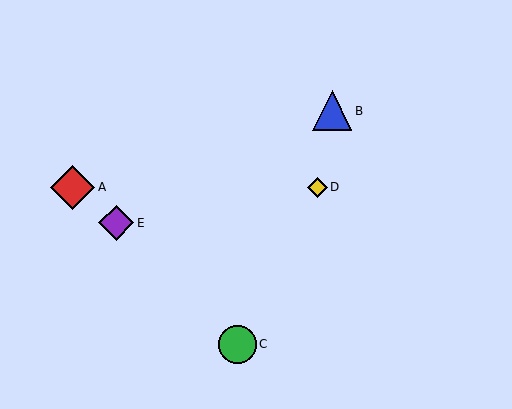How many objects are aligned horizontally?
2 objects (A, D) are aligned horizontally.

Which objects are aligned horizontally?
Objects A, D are aligned horizontally.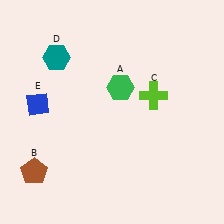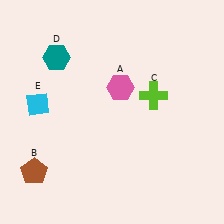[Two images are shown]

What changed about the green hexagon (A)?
In Image 1, A is green. In Image 2, it changed to pink.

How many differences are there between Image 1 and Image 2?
There are 2 differences between the two images.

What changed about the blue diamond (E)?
In Image 1, E is blue. In Image 2, it changed to cyan.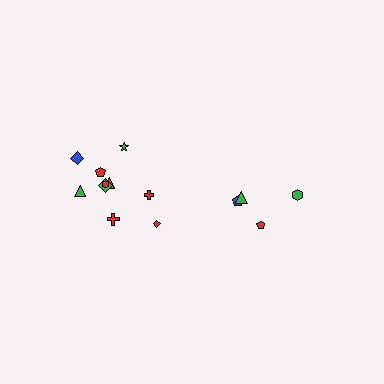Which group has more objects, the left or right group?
The left group.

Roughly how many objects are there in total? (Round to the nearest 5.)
Roughly 15 objects in total.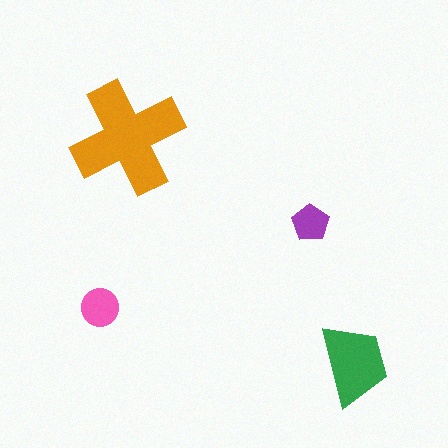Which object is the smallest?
The purple pentagon.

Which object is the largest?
The orange cross.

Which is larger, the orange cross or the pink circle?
The orange cross.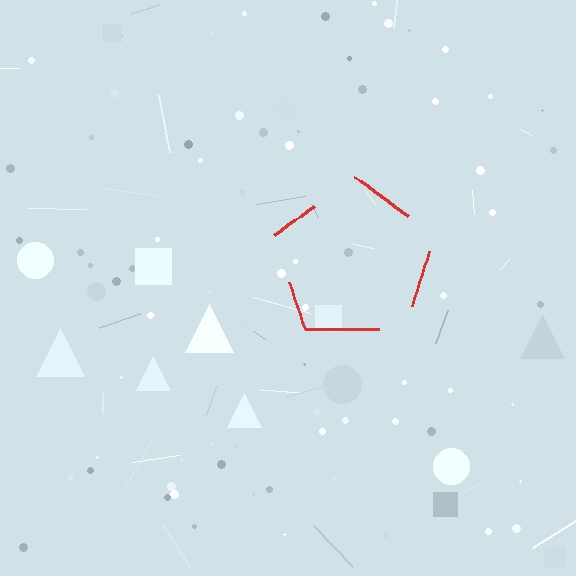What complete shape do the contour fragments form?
The contour fragments form a pentagon.